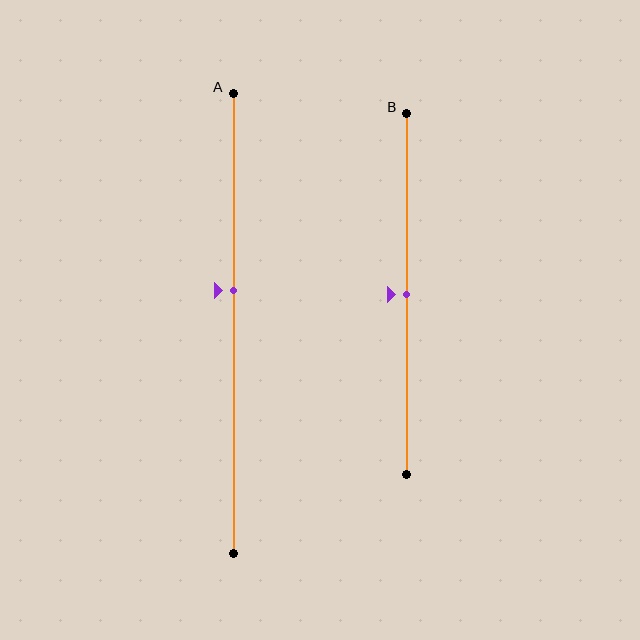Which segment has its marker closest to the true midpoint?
Segment B has its marker closest to the true midpoint.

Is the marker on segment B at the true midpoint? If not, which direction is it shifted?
Yes, the marker on segment B is at the true midpoint.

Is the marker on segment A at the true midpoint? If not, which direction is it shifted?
No, the marker on segment A is shifted upward by about 7% of the segment length.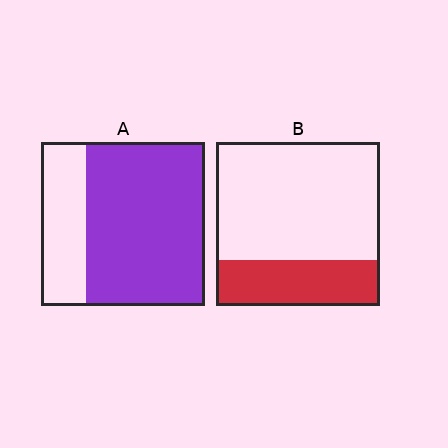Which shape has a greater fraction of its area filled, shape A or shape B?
Shape A.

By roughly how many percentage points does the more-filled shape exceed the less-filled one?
By roughly 45 percentage points (A over B).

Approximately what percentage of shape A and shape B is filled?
A is approximately 75% and B is approximately 30%.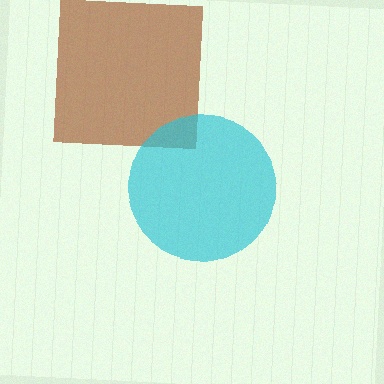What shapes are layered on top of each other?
The layered shapes are: a brown square, a cyan circle.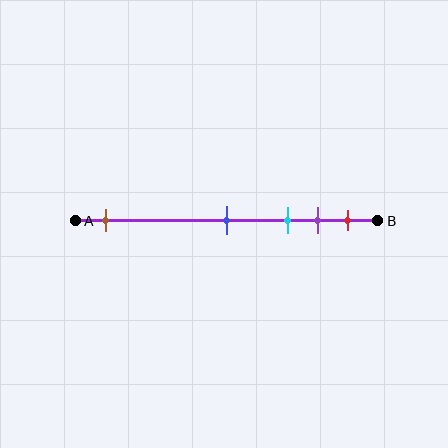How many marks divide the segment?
There are 5 marks dividing the segment.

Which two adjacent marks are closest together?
The purple and red marks are the closest adjacent pair.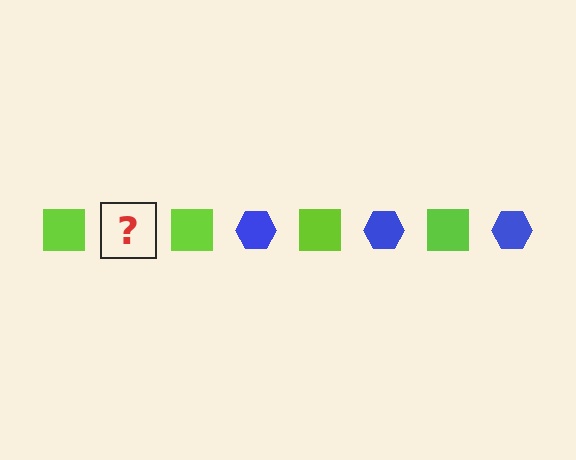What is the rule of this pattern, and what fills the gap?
The rule is that the pattern alternates between lime square and blue hexagon. The gap should be filled with a blue hexagon.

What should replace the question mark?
The question mark should be replaced with a blue hexagon.